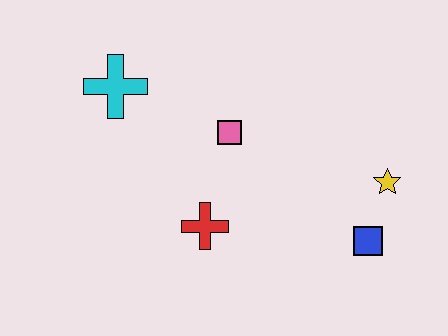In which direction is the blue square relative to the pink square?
The blue square is to the right of the pink square.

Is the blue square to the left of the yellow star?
Yes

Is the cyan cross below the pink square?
No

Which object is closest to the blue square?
The yellow star is closest to the blue square.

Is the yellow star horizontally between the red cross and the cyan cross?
No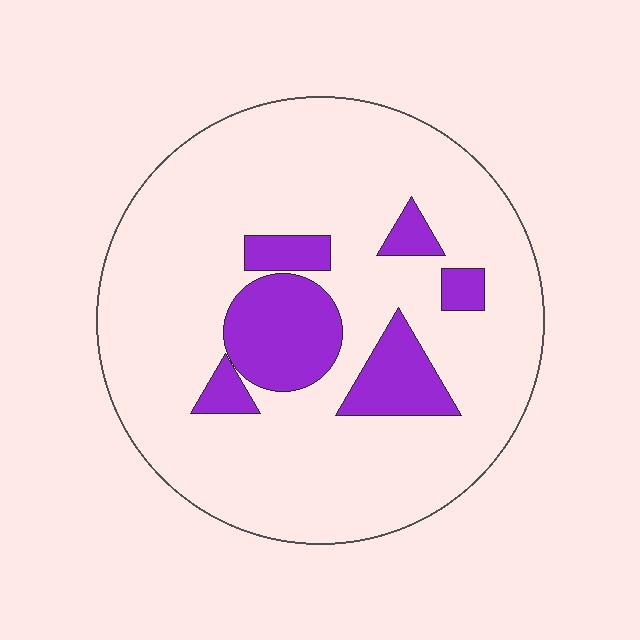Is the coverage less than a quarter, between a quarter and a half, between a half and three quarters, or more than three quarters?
Less than a quarter.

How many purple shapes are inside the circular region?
6.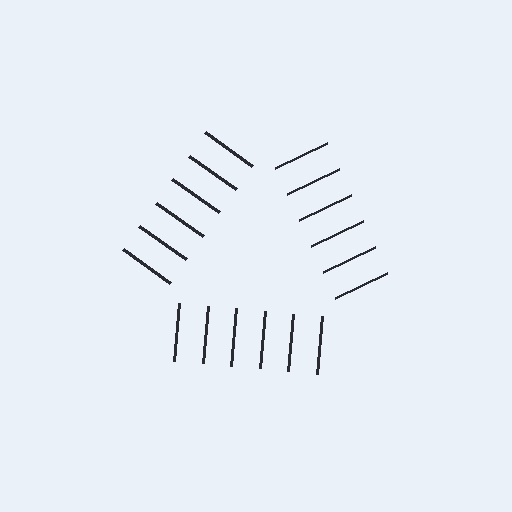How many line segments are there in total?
18 — 6 along each of the 3 edges.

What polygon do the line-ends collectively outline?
An illusory triangle — the line segments terminate on its edges but no continuous stroke is drawn.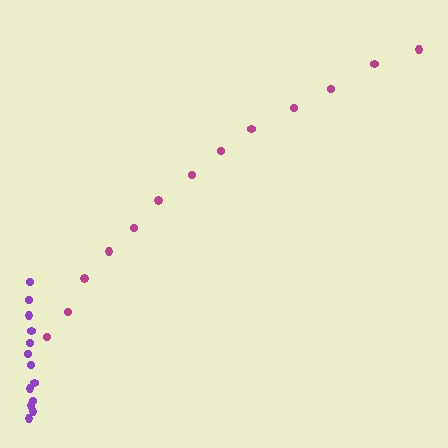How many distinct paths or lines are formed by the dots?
There are 2 distinct paths.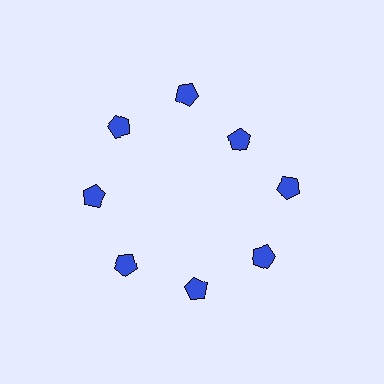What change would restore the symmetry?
The symmetry would be restored by moving it outward, back onto the ring so that all 8 pentagons sit at equal angles and equal distance from the center.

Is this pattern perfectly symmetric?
No. The 8 blue pentagons are arranged in a ring, but one element near the 2 o'clock position is pulled inward toward the center, breaking the 8-fold rotational symmetry.